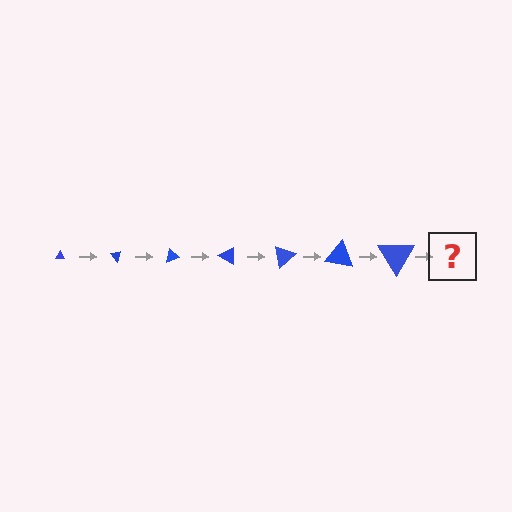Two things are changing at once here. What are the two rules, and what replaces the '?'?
The two rules are that the triangle grows larger each step and it rotates 50 degrees each step. The '?' should be a triangle, larger than the previous one and rotated 350 degrees from the start.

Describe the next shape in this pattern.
It should be a triangle, larger than the previous one and rotated 350 degrees from the start.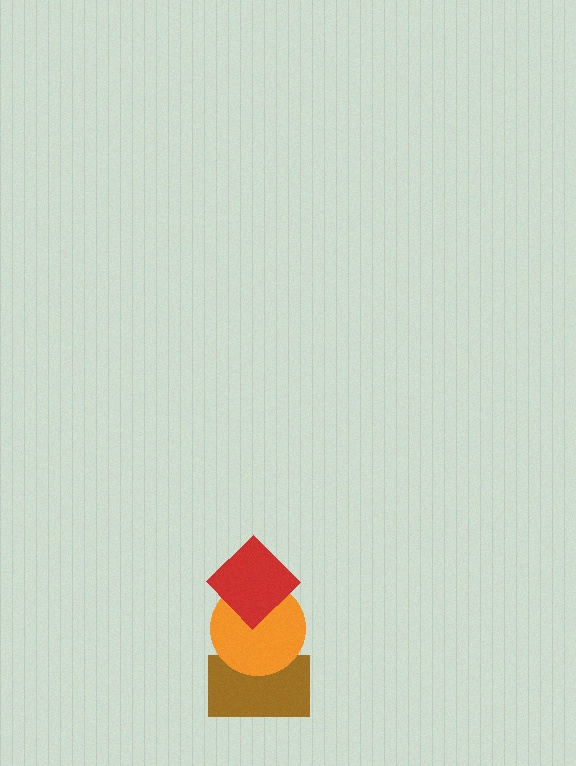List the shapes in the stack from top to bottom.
From top to bottom: the red diamond, the orange circle, the brown rectangle.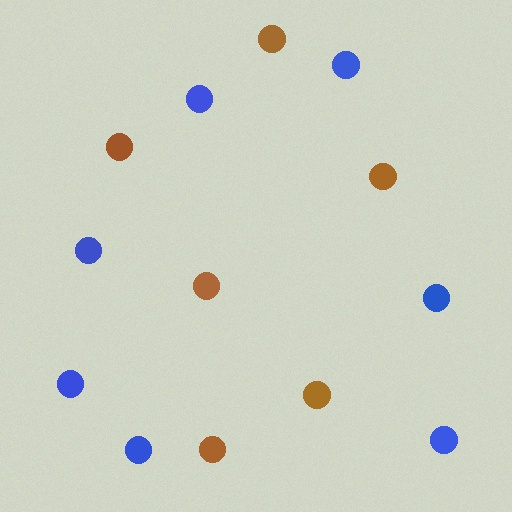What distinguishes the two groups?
There are 2 groups: one group of brown circles (6) and one group of blue circles (7).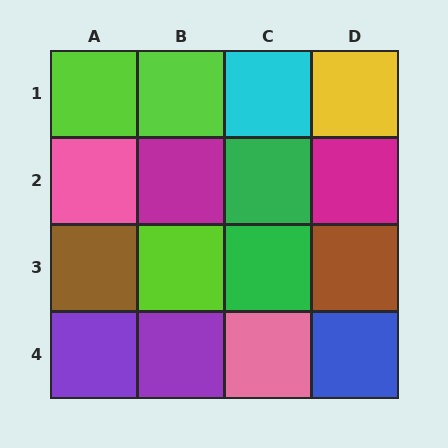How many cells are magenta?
2 cells are magenta.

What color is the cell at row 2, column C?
Green.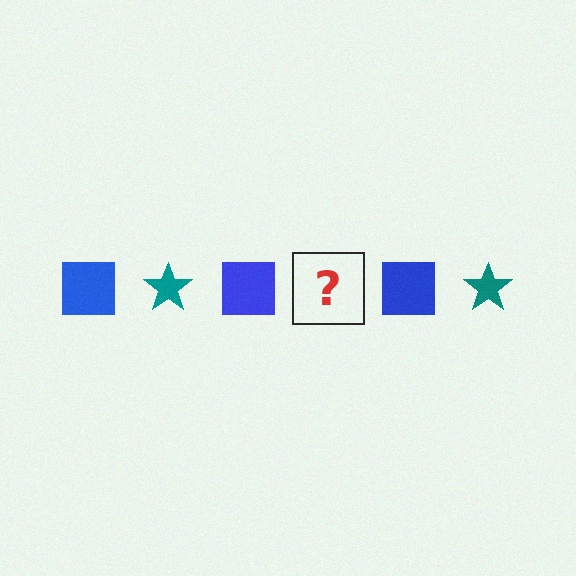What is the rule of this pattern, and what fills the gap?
The rule is that the pattern alternates between blue square and teal star. The gap should be filled with a teal star.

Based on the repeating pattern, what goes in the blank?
The blank should be a teal star.